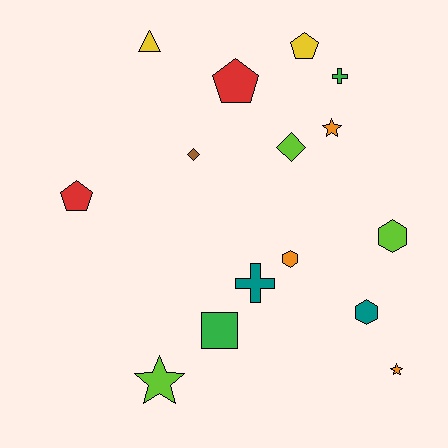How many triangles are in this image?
There is 1 triangle.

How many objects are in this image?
There are 15 objects.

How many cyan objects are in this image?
There are no cyan objects.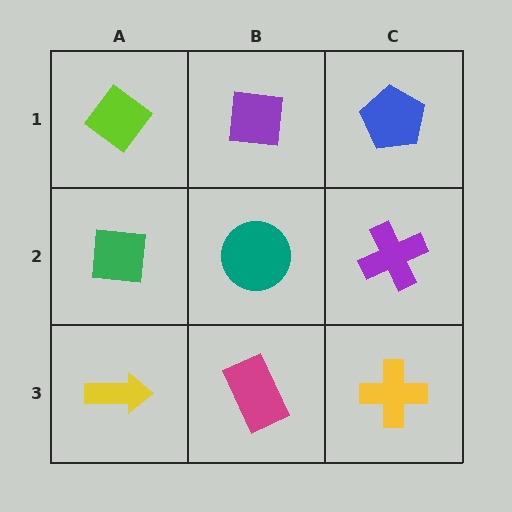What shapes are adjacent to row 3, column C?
A purple cross (row 2, column C), a magenta rectangle (row 3, column B).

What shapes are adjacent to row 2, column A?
A lime diamond (row 1, column A), a yellow arrow (row 3, column A), a teal circle (row 2, column B).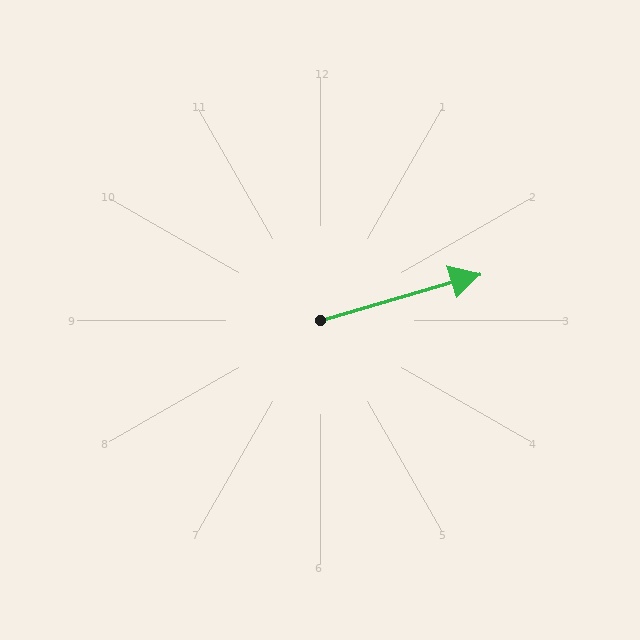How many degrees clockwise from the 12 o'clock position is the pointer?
Approximately 74 degrees.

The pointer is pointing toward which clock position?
Roughly 2 o'clock.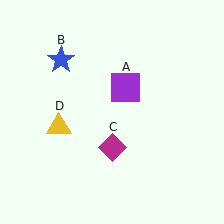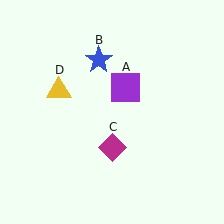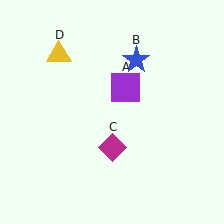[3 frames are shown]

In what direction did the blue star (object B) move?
The blue star (object B) moved right.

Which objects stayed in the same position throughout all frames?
Purple square (object A) and magenta diamond (object C) remained stationary.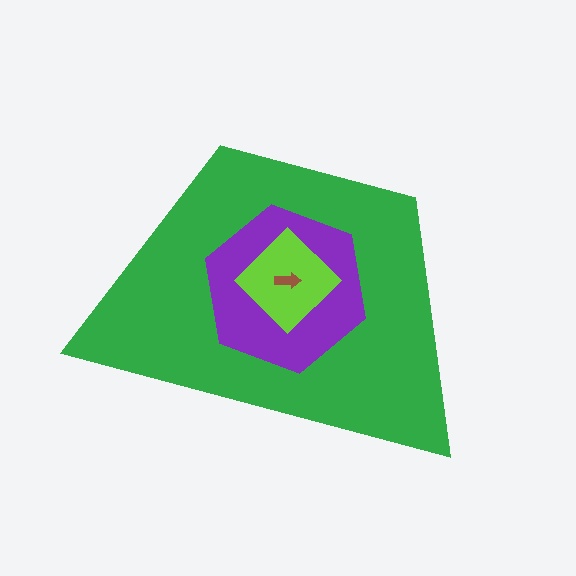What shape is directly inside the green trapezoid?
The purple hexagon.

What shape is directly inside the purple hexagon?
The lime diamond.